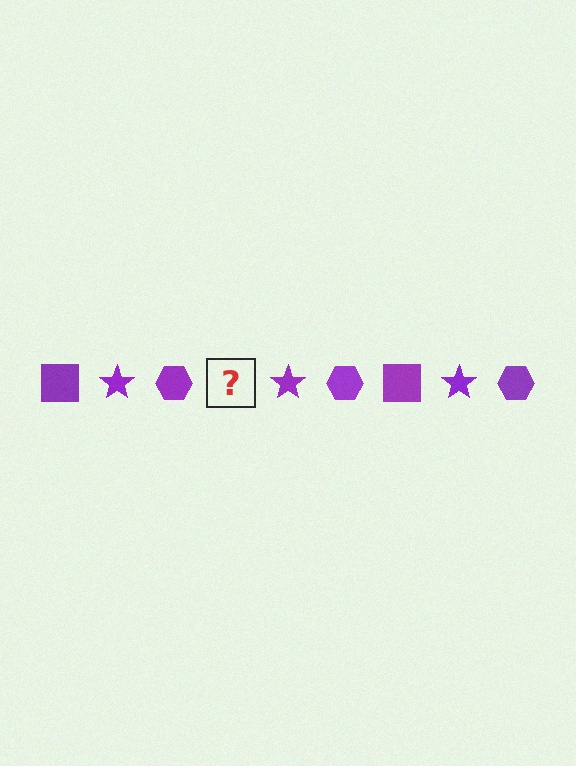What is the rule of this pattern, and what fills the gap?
The rule is that the pattern cycles through square, star, hexagon shapes in purple. The gap should be filled with a purple square.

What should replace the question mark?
The question mark should be replaced with a purple square.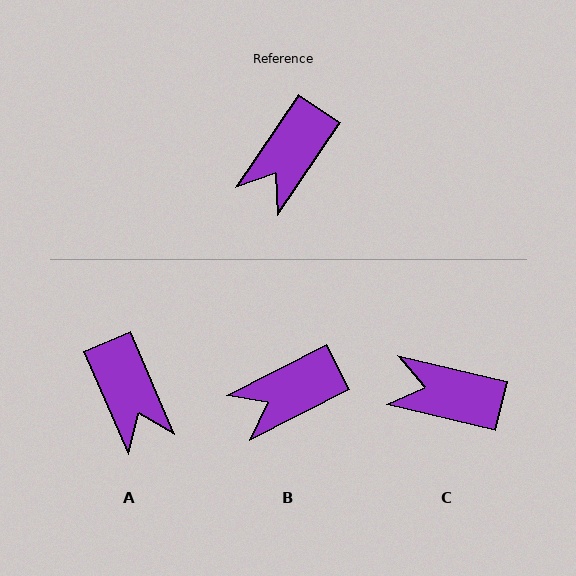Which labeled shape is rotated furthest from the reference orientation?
C, about 70 degrees away.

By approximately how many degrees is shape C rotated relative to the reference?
Approximately 70 degrees clockwise.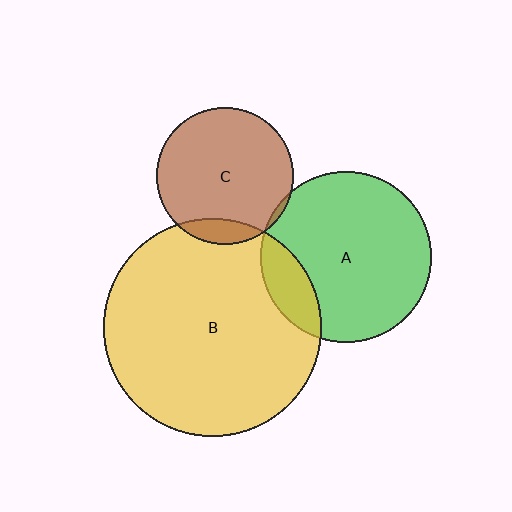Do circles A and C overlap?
Yes.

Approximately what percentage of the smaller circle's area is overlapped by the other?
Approximately 5%.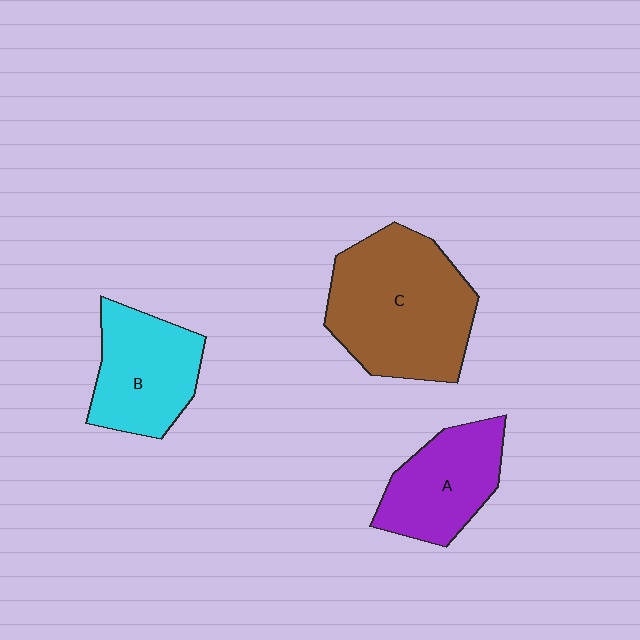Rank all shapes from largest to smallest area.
From largest to smallest: C (brown), B (cyan), A (purple).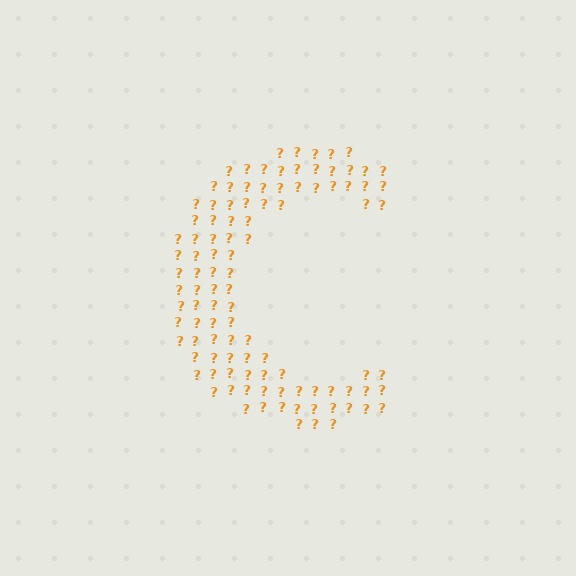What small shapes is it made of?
It is made of small question marks.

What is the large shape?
The large shape is the letter C.